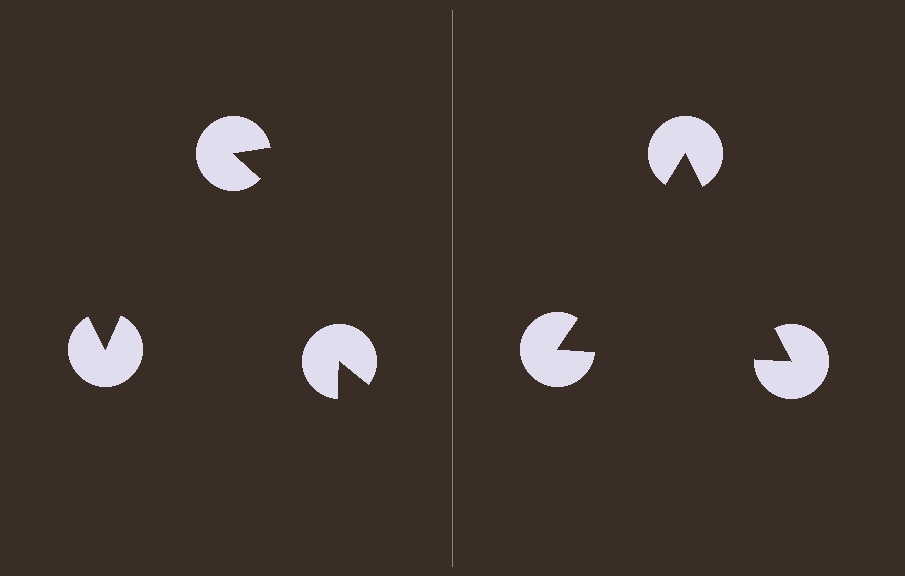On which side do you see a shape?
An illusory triangle appears on the right side. On the left side the wedge cuts are rotated, so no coherent shape forms.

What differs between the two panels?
The pac-man discs are positioned identically on both sides; only the wedge orientations differ. On the right they align to a triangle; on the left they are misaligned.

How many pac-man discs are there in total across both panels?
6 — 3 on each side.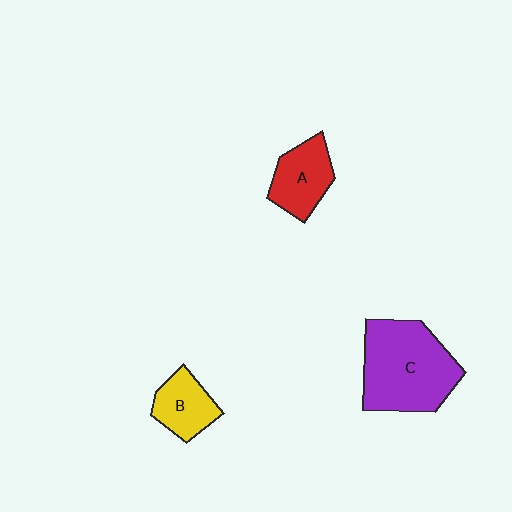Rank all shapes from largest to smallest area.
From largest to smallest: C (purple), A (red), B (yellow).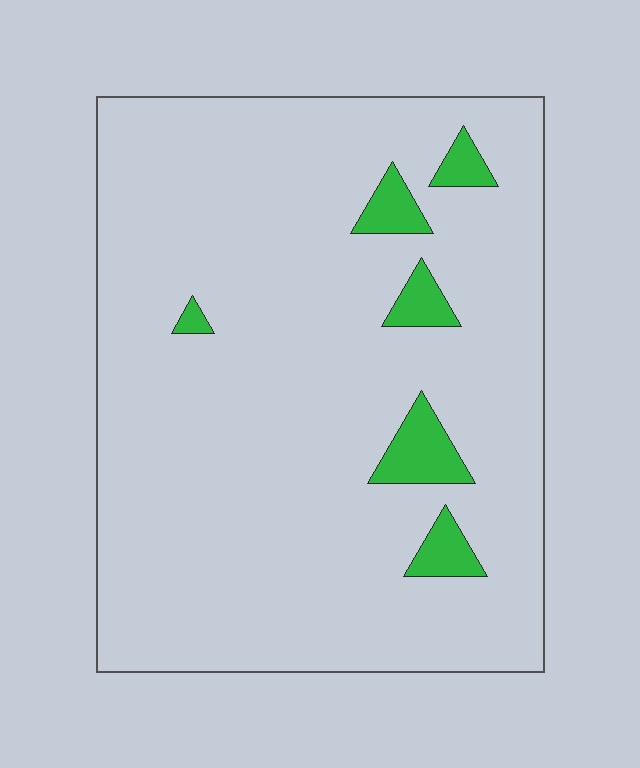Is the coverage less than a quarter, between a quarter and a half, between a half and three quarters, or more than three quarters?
Less than a quarter.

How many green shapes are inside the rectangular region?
6.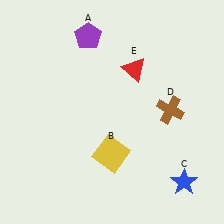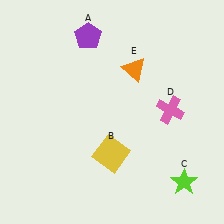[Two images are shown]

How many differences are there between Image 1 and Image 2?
There are 3 differences between the two images.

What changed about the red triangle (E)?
In Image 1, E is red. In Image 2, it changed to orange.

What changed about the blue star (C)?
In Image 1, C is blue. In Image 2, it changed to lime.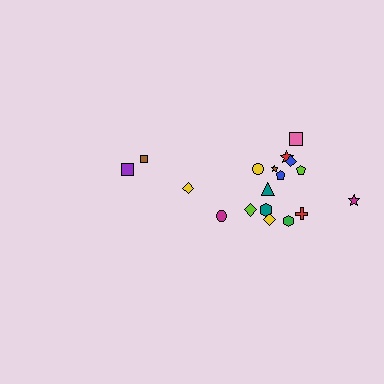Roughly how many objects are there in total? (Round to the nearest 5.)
Roughly 20 objects in total.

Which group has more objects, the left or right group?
The right group.